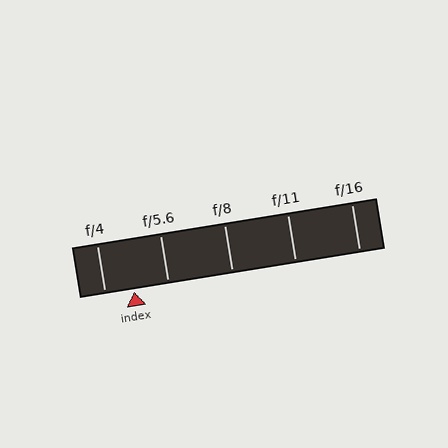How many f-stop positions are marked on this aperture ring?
There are 5 f-stop positions marked.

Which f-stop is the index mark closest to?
The index mark is closest to f/4.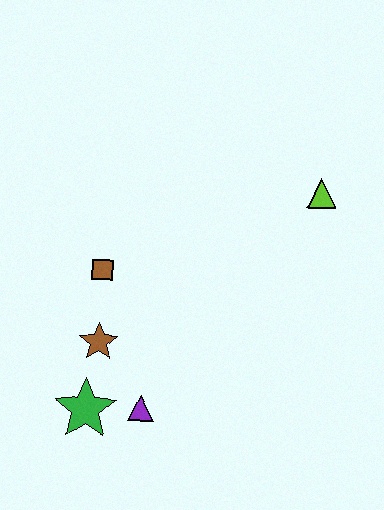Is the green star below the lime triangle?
Yes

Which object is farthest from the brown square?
The lime triangle is farthest from the brown square.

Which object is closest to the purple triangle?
The green star is closest to the purple triangle.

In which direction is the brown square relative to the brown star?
The brown square is above the brown star.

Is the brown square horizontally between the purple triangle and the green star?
Yes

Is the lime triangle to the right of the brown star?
Yes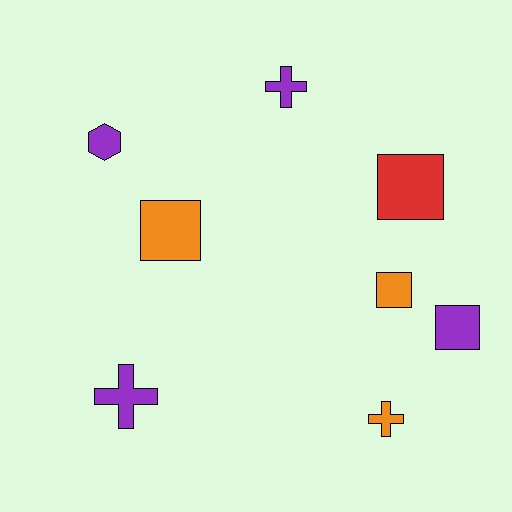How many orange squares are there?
There are 2 orange squares.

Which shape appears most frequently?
Square, with 4 objects.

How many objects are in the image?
There are 8 objects.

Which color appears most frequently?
Purple, with 4 objects.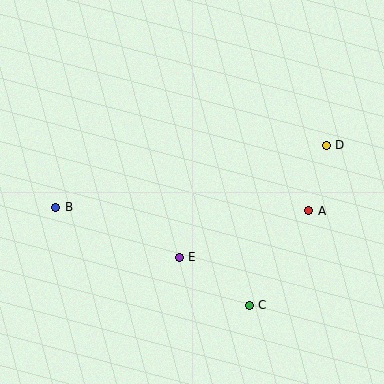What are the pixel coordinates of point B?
Point B is at (56, 207).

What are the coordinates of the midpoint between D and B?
The midpoint between D and B is at (191, 176).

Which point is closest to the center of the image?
Point E at (179, 257) is closest to the center.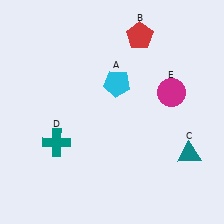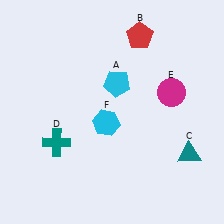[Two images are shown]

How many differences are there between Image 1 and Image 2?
There is 1 difference between the two images.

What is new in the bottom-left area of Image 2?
A cyan hexagon (F) was added in the bottom-left area of Image 2.